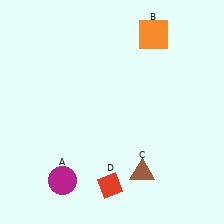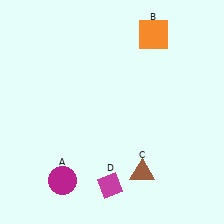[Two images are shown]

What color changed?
The diamond (D) changed from red in Image 1 to magenta in Image 2.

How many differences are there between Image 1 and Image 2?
There is 1 difference between the two images.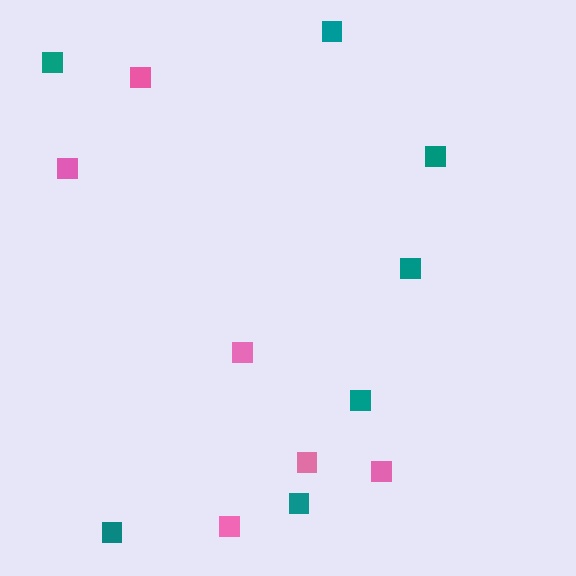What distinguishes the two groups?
There are 2 groups: one group of teal squares (7) and one group of pink squares (6).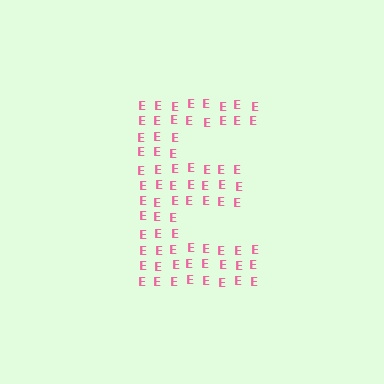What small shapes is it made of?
It is made of small letter E's.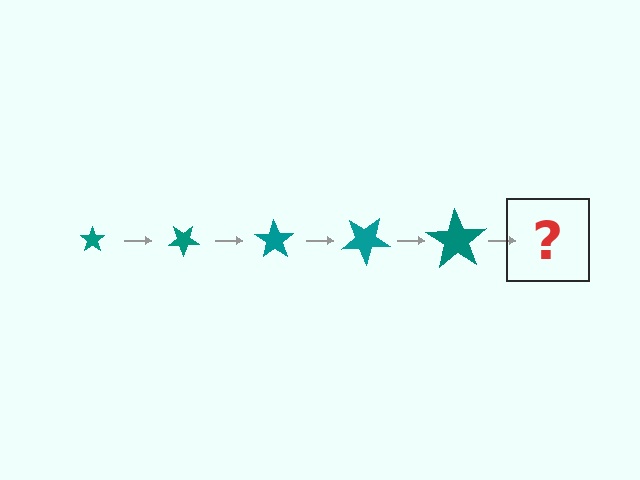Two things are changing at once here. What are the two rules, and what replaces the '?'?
The two rules are that the star grows larger each step and it rotates 35 degrees each step. The '?' should be a star, larger than the previous one and rotated 175 degrees from the start.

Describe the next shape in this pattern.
It should be a star, larger than the previous one and rotated 175 degrees from the start.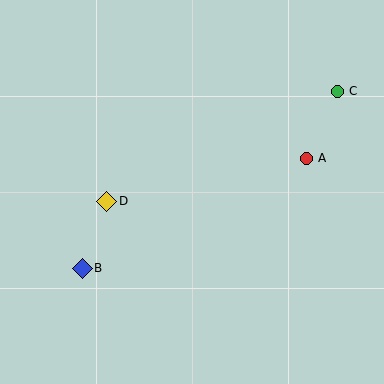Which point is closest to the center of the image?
Point D at (107, 201) is closest to the center.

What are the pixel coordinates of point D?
Point D is at (107, 201).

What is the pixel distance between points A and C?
The distance between A and C is 74 pixels.